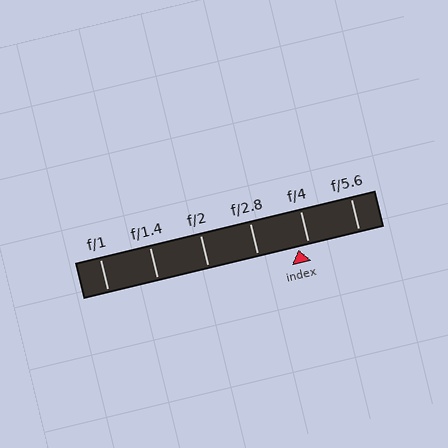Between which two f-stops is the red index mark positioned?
The index mark is between f/2.8 and f/4.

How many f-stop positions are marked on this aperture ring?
There are 6 f-stop positions marked.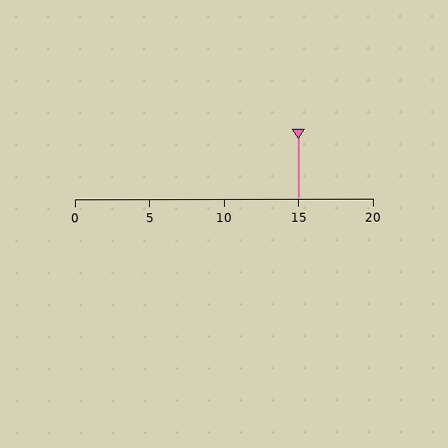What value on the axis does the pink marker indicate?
The marker indicates approximately 15.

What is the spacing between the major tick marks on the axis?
The major ticks are spaced 5 apart.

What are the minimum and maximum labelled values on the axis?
The axis runs from 0 to 20.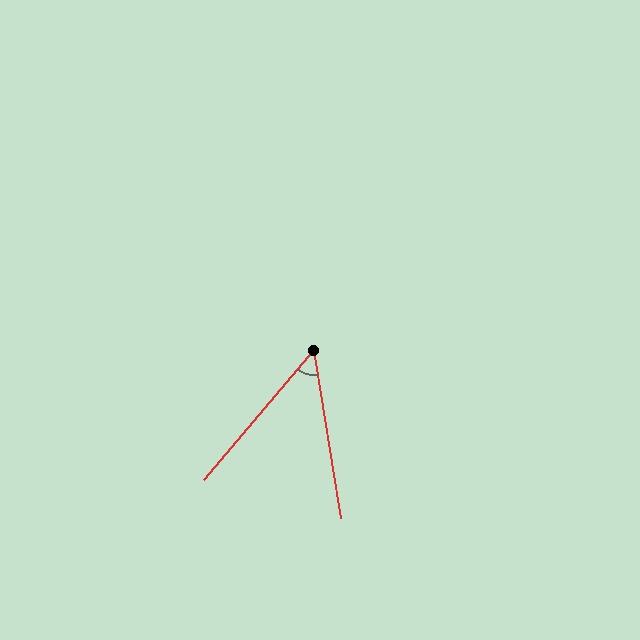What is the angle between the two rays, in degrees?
Approximately 49 degrees.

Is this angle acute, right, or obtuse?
It is acute.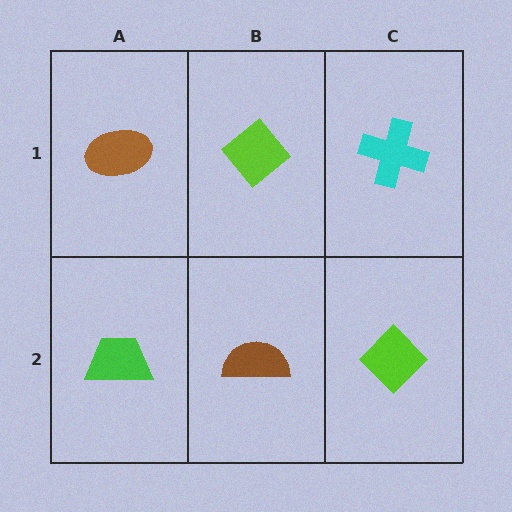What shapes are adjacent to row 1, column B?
A brown semicircle (row 2, column B), a brown ellipse (row 1, column A), a cyan cross (row 1, column C).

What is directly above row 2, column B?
A lime diamond.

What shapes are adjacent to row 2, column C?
A cyan cross (row 1, column C), a brown semicircle (row 2, column B).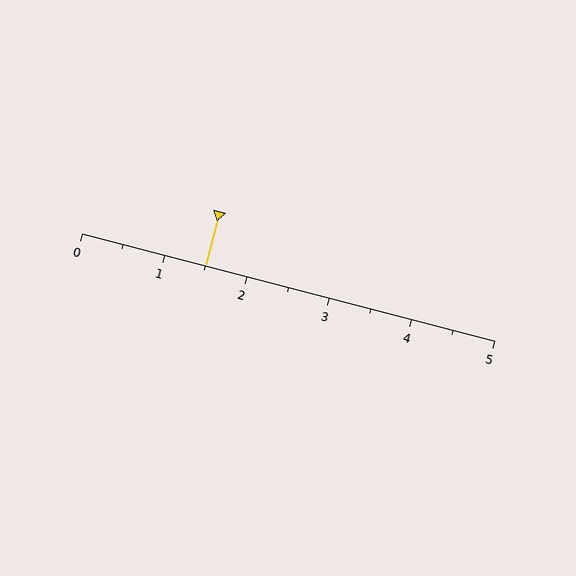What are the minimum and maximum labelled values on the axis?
The axis runs from 0 to 5.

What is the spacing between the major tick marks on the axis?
The major ticks are spaced 1 apart.